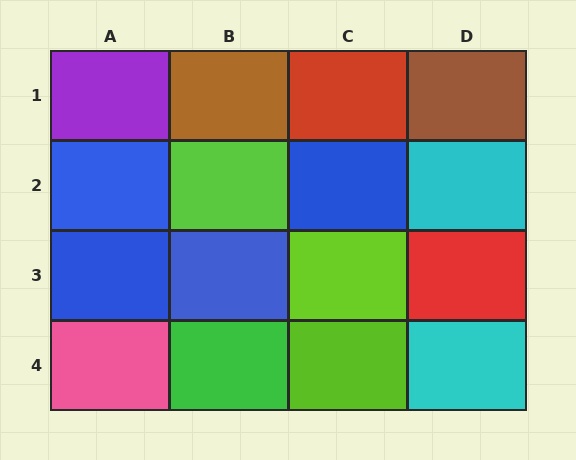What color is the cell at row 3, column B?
Blue.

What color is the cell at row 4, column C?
Lime.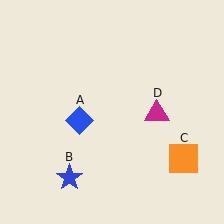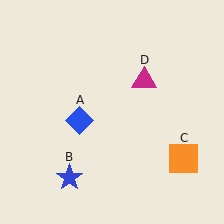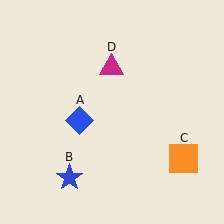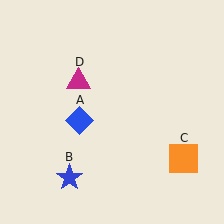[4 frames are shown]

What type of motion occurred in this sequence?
The magenta triangle (object D) rotated counterclockwise around the center of the scene.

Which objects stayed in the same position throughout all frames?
Blue diamond (object A) and blue star (object B) and orange square (object C) remained stationary.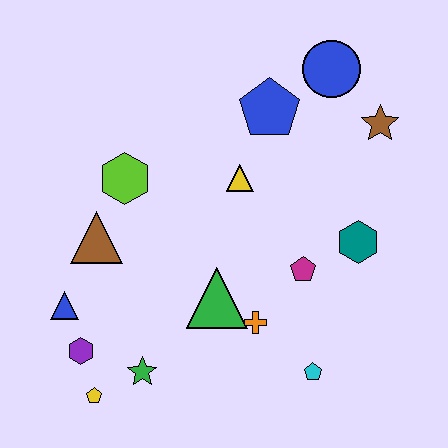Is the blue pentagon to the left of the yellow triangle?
No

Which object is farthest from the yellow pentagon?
The blue circle is farthest from the yellow pentagon.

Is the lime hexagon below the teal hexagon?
No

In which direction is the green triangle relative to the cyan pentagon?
The green triangle is to the left of the cyan pentagon.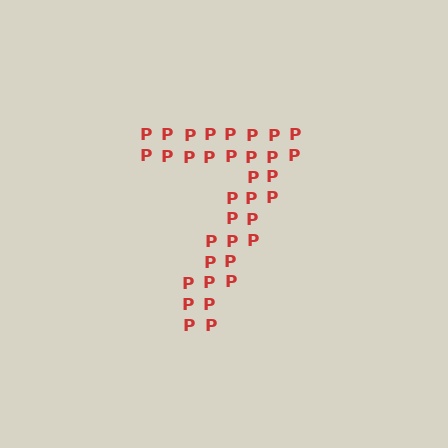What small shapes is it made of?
It is made of small letter P's.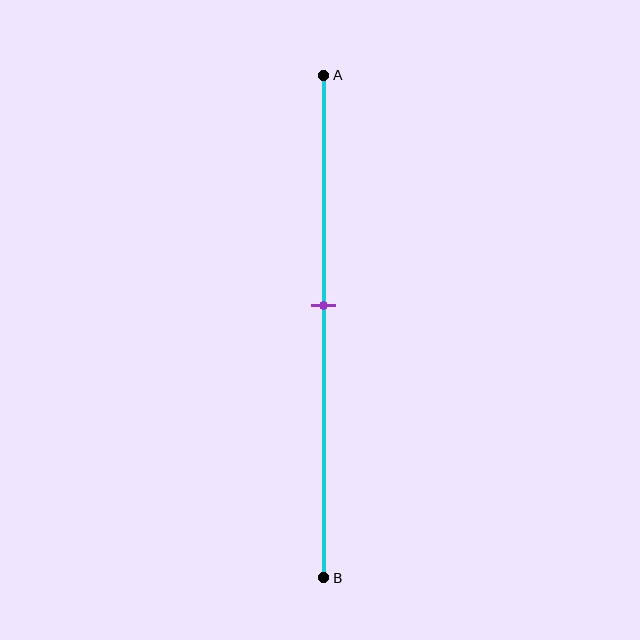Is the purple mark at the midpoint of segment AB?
No, the mark is at about 45% from A, not at the 50% midpoint.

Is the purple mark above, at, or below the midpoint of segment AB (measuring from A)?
The purple mark is above the midpoint of segment AB.